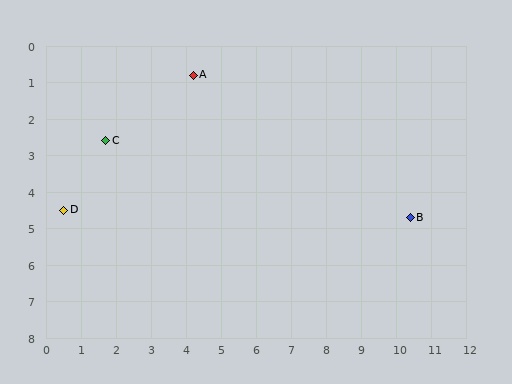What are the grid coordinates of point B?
Point B is at approximately (10.4, 4.7).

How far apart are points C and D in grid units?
Points C and D are about 2.2 grid units apart.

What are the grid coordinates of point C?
Point C is at approximately (1.7, 2.6).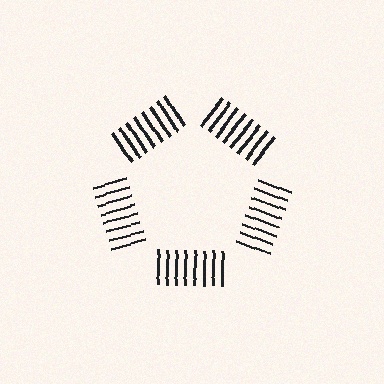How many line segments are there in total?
40 — 8 along each of the 5 edges.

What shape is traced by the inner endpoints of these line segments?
An illusory pentagon — the line segments terminate on its edges but no continuous stroke is drawn.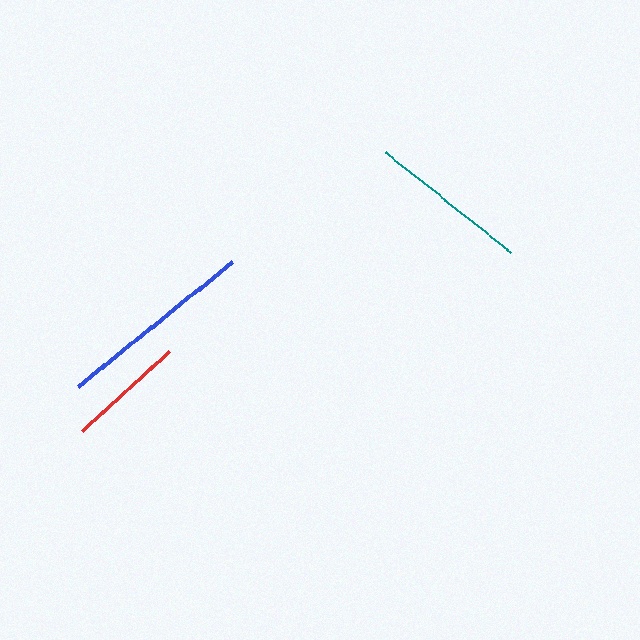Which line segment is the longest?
The blue line is the longest at approximately 199 pixels.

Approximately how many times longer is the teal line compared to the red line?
The teal line is approximately 1.4 times the length of the red line.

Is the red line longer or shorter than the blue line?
The blue line is longer than the red line.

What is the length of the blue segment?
The blue segment is approximately 199 pixels long.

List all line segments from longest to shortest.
From longest to shortest: blue, teal, red.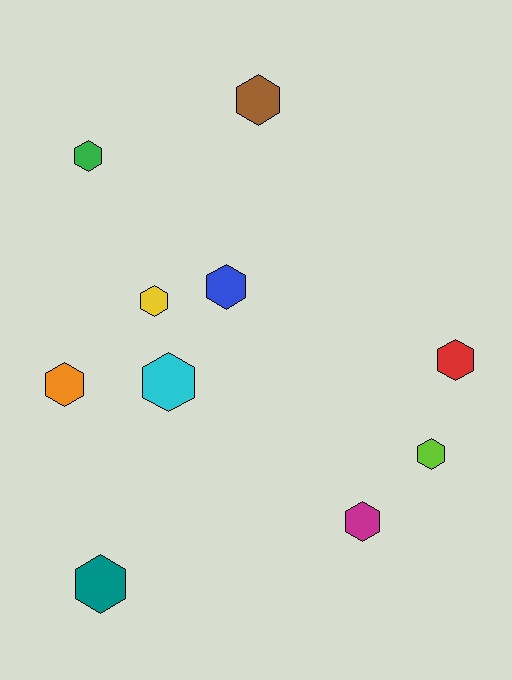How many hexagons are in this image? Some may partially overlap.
There are 10 hexagons.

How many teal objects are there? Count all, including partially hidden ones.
There is 1 teal object.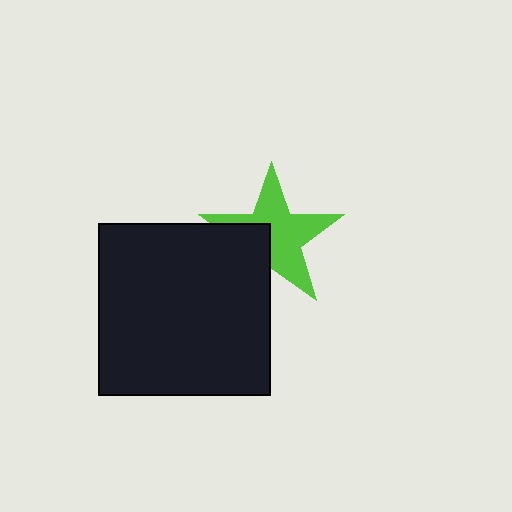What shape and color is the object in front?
The object in front is a black square.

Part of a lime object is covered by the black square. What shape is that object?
It is a star.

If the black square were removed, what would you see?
You would see the complete lime star.